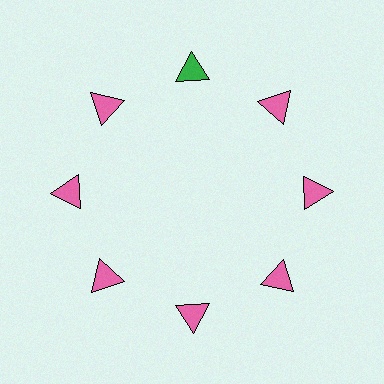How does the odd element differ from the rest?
It has a different color: green instead of pink.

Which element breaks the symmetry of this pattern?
The green triangle at roughly the 12 o'clock position breaks the symmetry. All other shapes are pink triangles.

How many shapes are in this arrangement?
There are 8 shapes arranged in a ring pattern.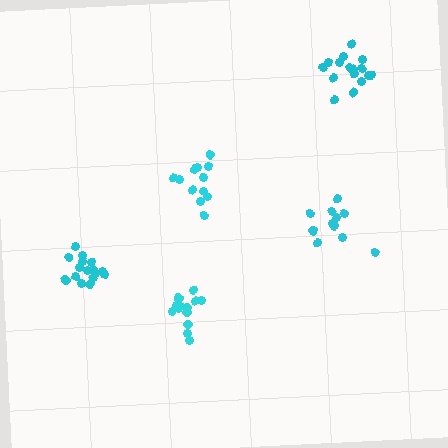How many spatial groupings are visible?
There are 5 spatial groupings.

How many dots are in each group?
Group 1: 13 dots, Group 2: 16 dots, Group 3: 12 dots, Group 4: 12 dots, Group 5: 16 dots (69 total).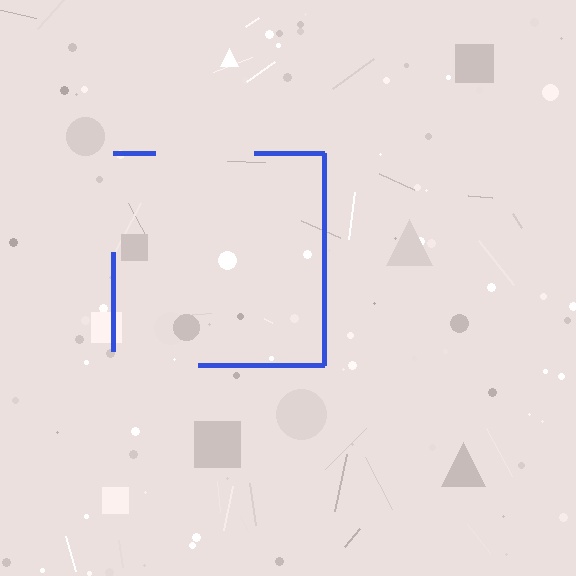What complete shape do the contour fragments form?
The contour fragments form a square.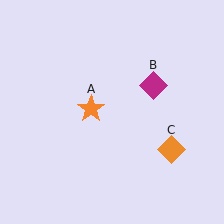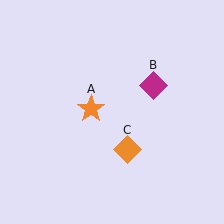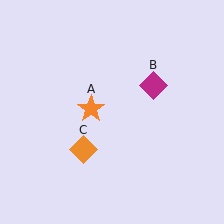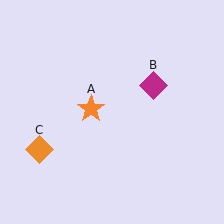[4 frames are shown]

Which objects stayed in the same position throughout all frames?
Orange star (object A) and magenta diamond (object B) remained stationary.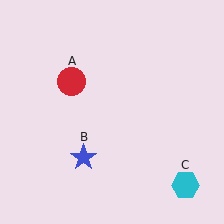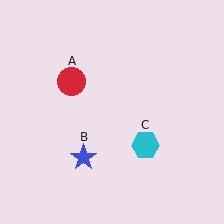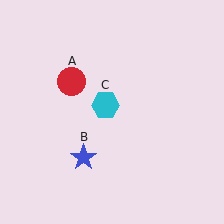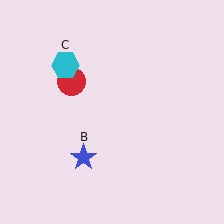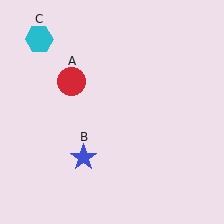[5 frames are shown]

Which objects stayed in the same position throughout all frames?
Red circle (object A) and blue star (object B) remained stationary.